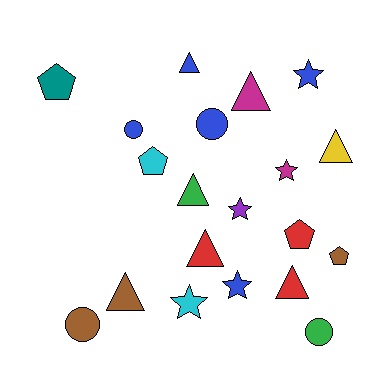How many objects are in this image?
There are 20 objects.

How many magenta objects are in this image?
There are 2 magenta objects.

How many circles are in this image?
There are 4 circles.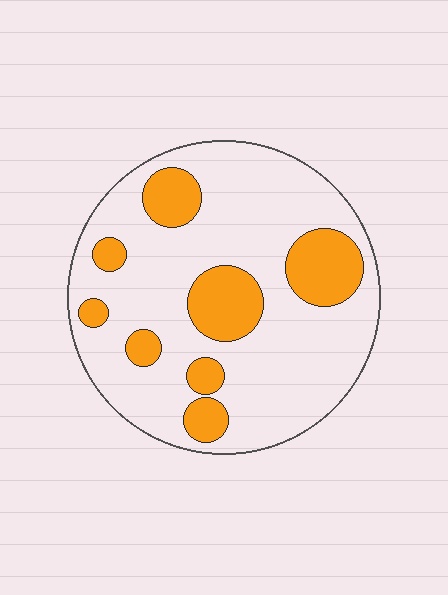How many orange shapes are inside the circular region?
8.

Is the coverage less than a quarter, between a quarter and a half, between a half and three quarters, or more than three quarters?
Less than a quarter.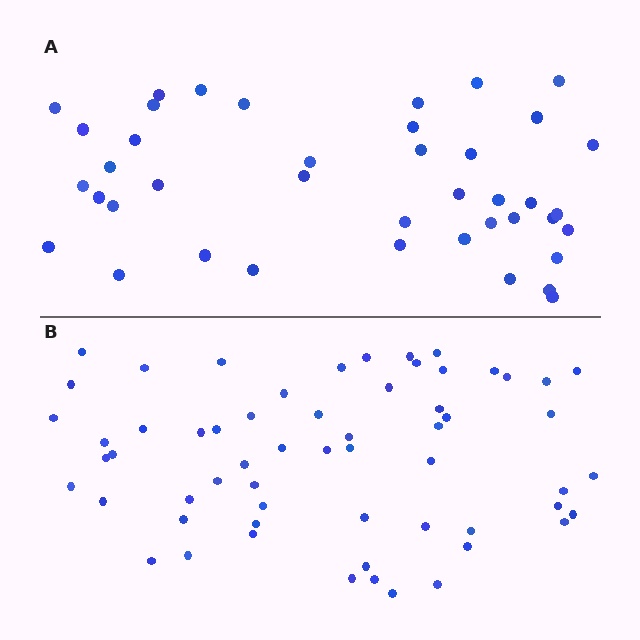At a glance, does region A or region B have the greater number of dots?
Region B (the bottom region) has more dots.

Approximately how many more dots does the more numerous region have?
Region B has approximately 20 more dots than region A.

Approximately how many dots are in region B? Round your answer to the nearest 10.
About 60 dots.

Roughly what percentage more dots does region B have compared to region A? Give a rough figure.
About 45% more.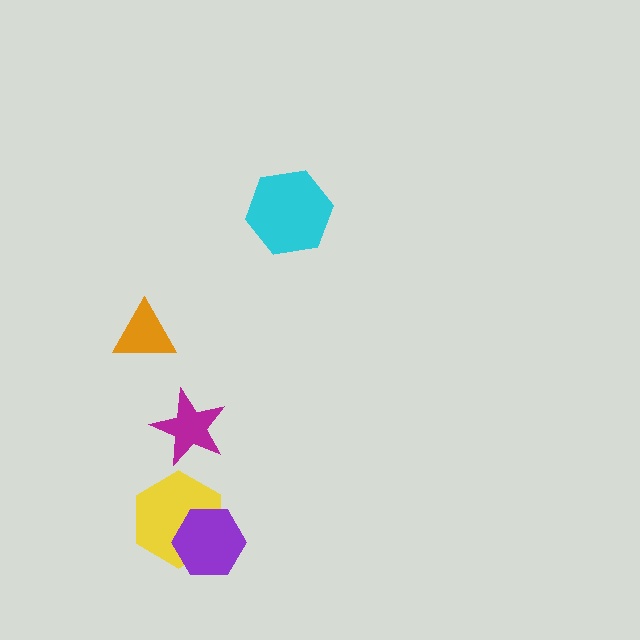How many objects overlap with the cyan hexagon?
0 objects overlap with the cyan hexagon.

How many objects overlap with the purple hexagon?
1 object overlaps with the purple hexagon.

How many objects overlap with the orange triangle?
0 objects overlap with the orange triangle.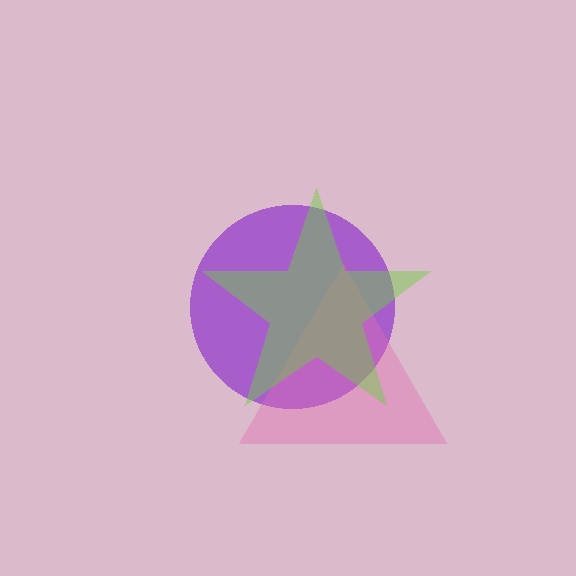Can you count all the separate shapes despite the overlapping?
Yes, there are 3 separate shapes.